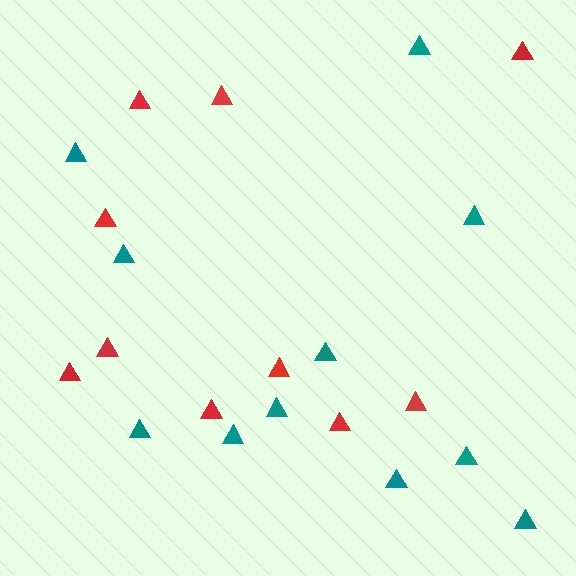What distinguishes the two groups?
There are 2 groups: one group of red triangles (10) and one group of teal triangles (11).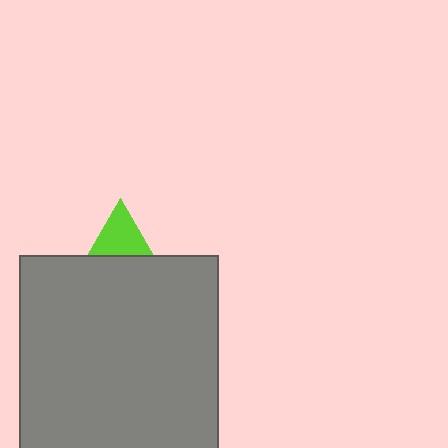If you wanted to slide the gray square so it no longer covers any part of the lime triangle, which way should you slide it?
Slide it down — that is the most direct way to separate the two shapes.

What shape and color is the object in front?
The object in front is a gray square.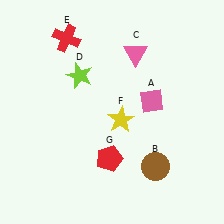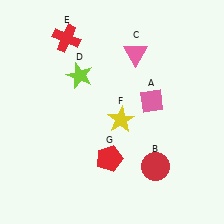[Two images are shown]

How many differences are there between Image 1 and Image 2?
There is 1 difference between the two images.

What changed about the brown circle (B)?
In Image 1, B is brown. In Image 2, it changed to red.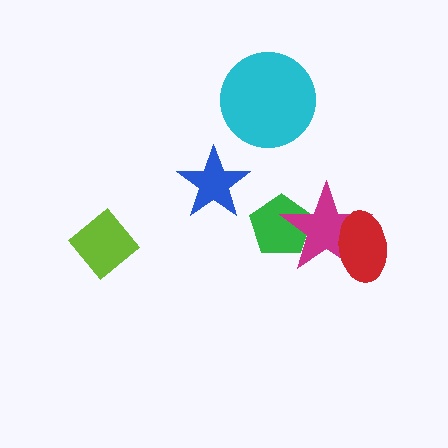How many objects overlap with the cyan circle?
0 objects overlap with the cyan circle.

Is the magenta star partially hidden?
Yes, it is partially covered by another shape.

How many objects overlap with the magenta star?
2 objects overlap with the magenta star.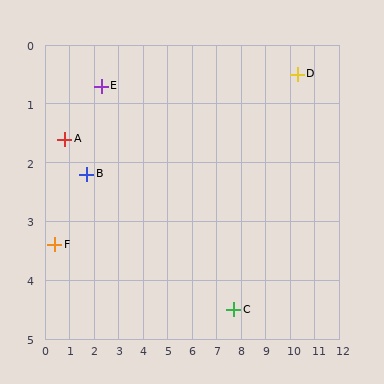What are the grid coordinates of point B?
Point B is at approximately (1.7, 2.2).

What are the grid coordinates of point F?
Point F is at approximately (0.4, 3.4).